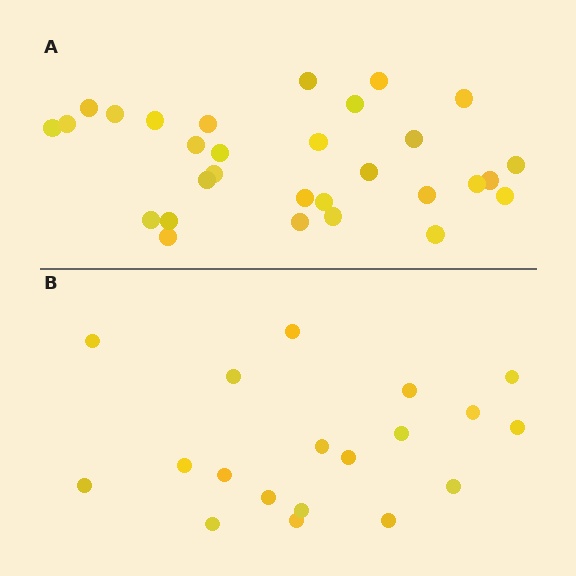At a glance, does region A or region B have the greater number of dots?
Region A (the top region) has more dots.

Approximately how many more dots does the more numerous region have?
Region A has roughly 12 or so more dots than region B.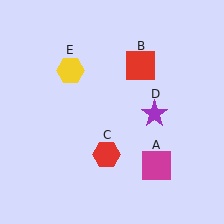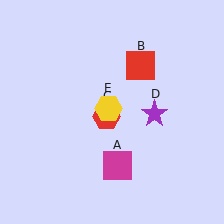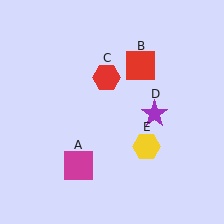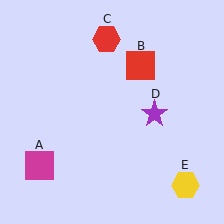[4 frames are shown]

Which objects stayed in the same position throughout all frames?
Red square (object B) and purple star (object D) remained stationary.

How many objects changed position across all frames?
3 objects changed position: magenta square (object A), red hexagon (object C), yellow hexagon (object E).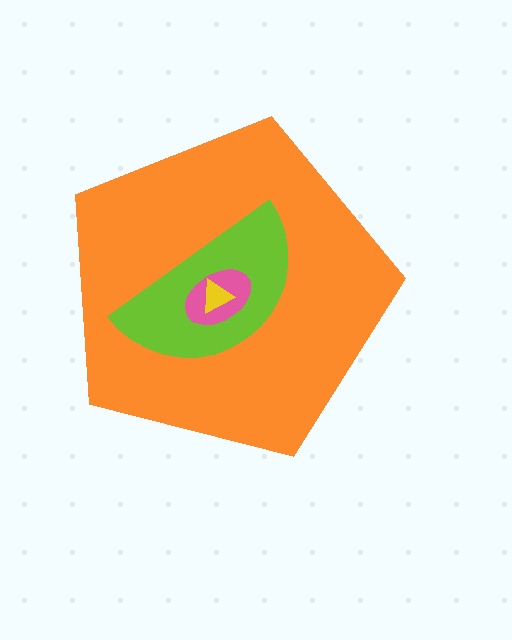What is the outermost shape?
The orange pentagon.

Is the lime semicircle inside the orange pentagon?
Yes.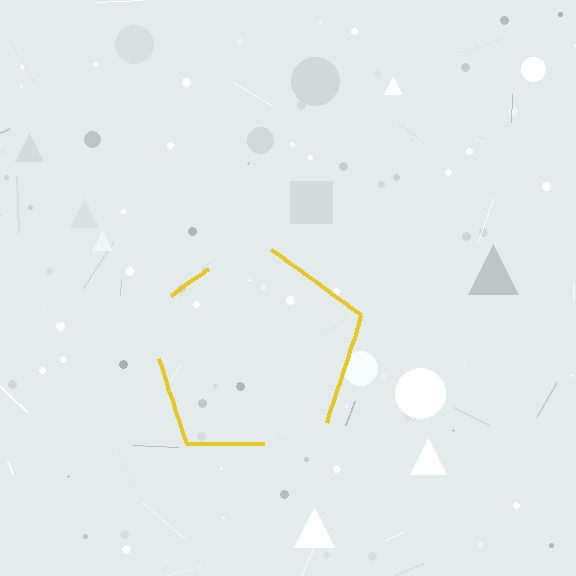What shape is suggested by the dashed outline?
The dashed outline suggests a pentagon.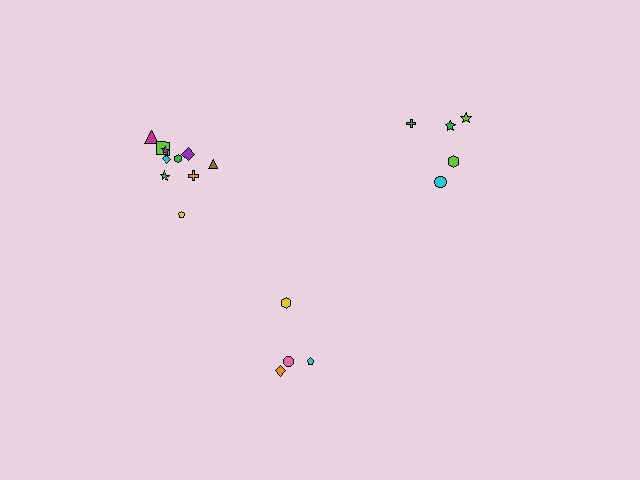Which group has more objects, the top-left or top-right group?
The top-left group.